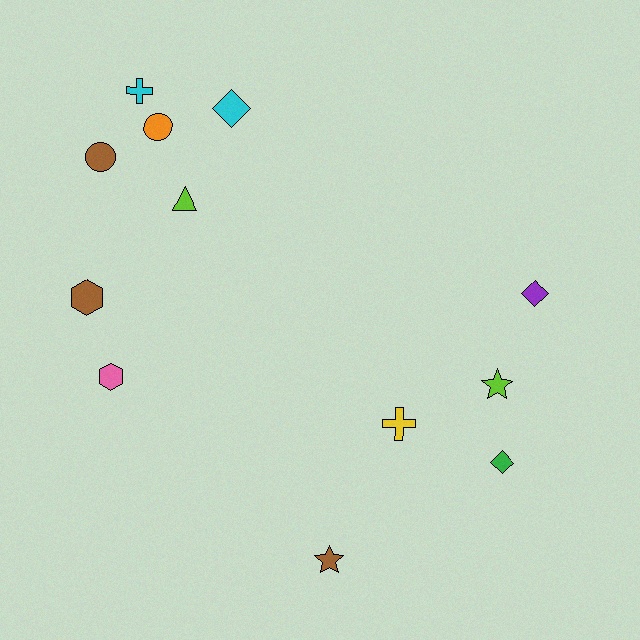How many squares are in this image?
There are no squares.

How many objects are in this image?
There are 12 objects.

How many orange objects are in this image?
There is 1 orange object.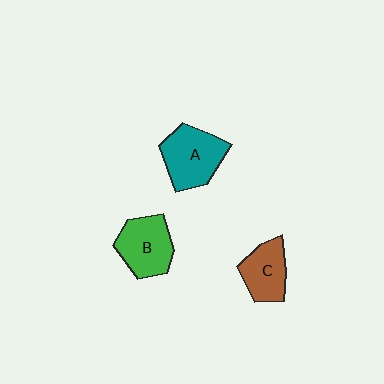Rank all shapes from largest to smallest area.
From largest to smallest: A (teal), B (green), C (brown).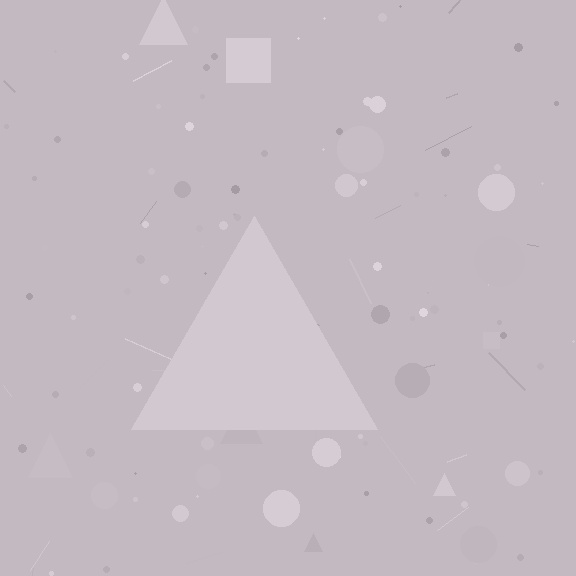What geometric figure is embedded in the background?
A triangle is embedded in the background.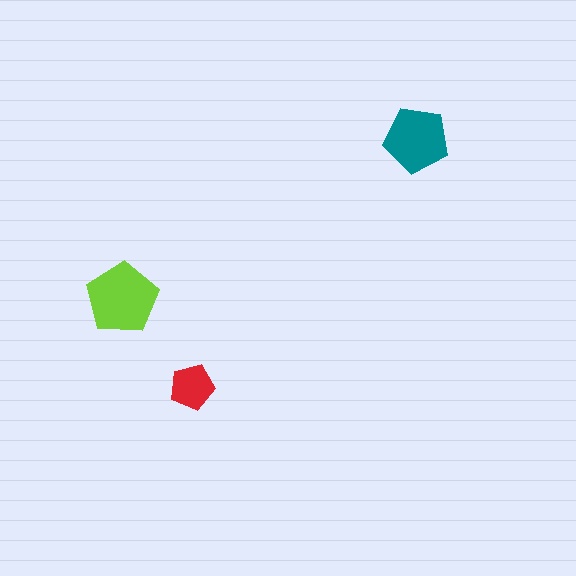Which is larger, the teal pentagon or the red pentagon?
The teal one.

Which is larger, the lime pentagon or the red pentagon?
The lime one.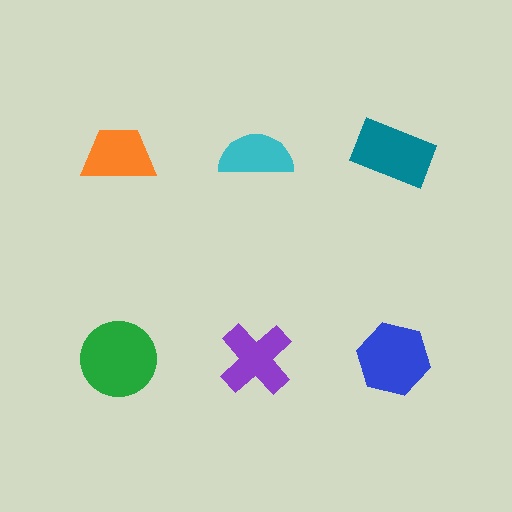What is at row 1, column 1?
An orange trapezoid.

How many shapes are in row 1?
3 shapes.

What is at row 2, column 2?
A purple cross.